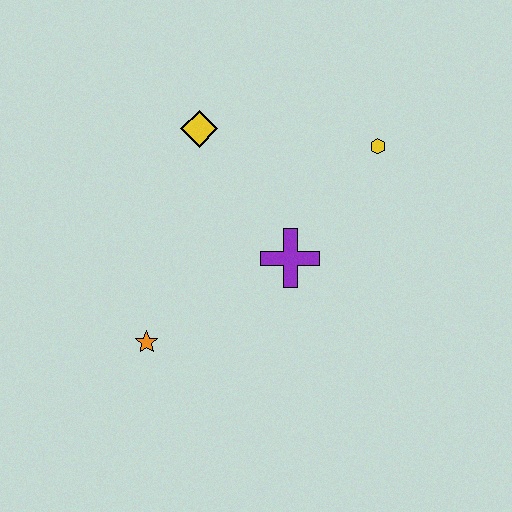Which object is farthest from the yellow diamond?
The orange star is farthest from the yellow diamond.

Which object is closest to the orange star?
The purple cross is closest to the orange star.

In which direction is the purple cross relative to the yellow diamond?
The purple cross is below the yellow diamond.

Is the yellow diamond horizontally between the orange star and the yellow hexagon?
Yes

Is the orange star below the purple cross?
Yes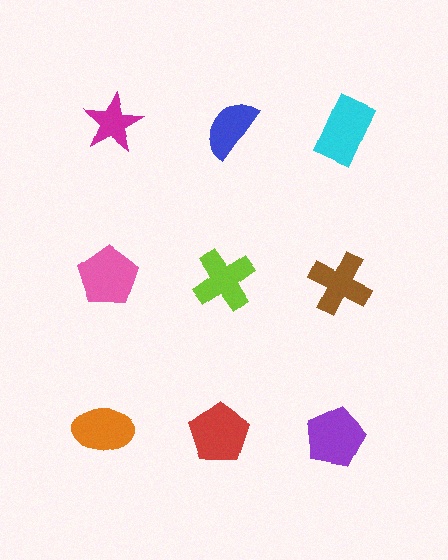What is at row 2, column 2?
A lime cross.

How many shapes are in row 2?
3 shapes.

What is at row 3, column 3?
A purple pentagon.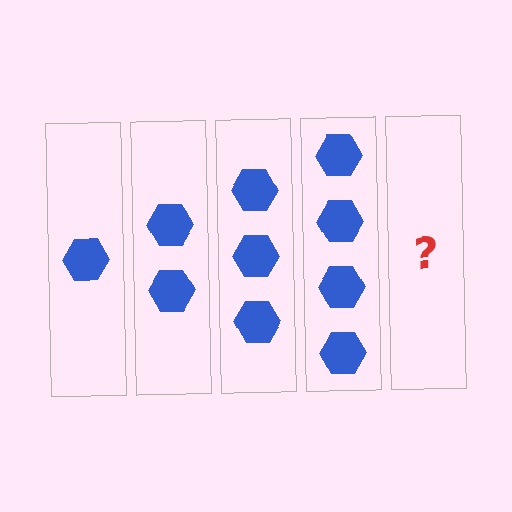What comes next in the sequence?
The next element should be 5 hexagons.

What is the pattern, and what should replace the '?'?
The pattern is that each step adds one more hexagon. The '?' should be 5 hexagons.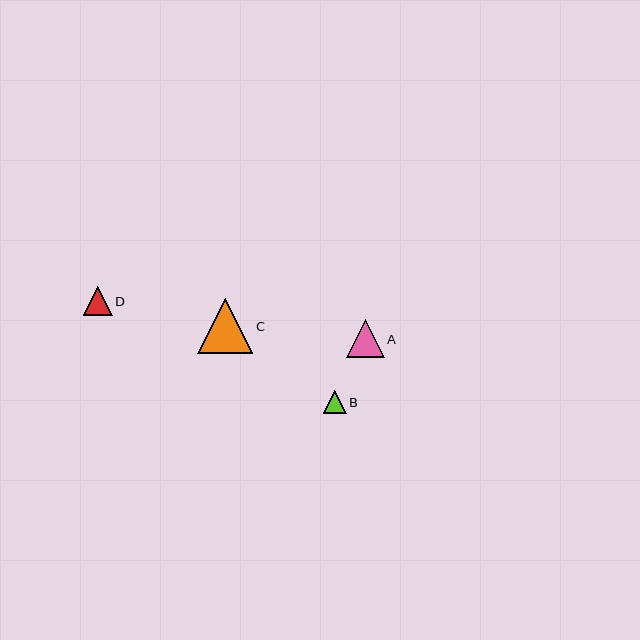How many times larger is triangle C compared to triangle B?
Triangle C is approximately 2.5 times the size of triangle B.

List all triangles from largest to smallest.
From largest to smallest: C, A, D, B.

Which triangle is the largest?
Triangle C is the largest with a size of approximately 56 pixels.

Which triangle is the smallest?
Triangle B is the smallest with a size of approximately 23 pixels.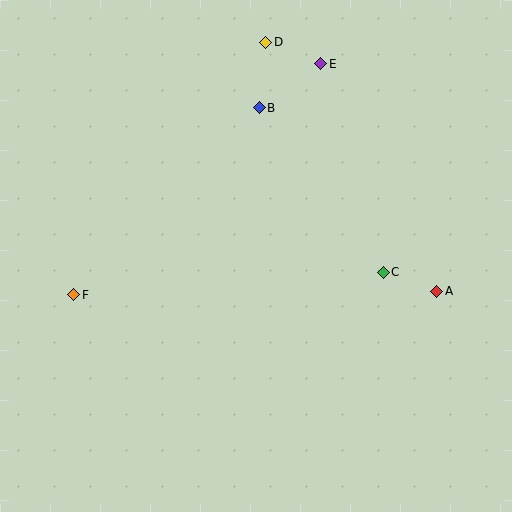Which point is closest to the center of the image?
Point C at (383, 272) is closest to the center.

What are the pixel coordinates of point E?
Point E is at (321, 64).